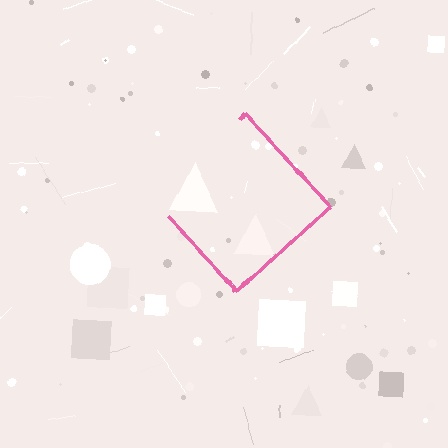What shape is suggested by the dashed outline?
The dashed outline suggests a diamond.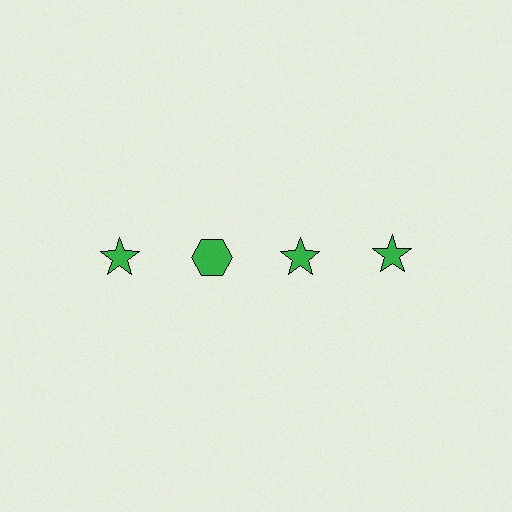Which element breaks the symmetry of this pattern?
The green hexagon in the top row, second from left column breaks the symmetry. All other shapes are green stars.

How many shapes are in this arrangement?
There are 4 shapes arranged in a grid pattern.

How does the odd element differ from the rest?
It has a different shape: hexagon instead of star.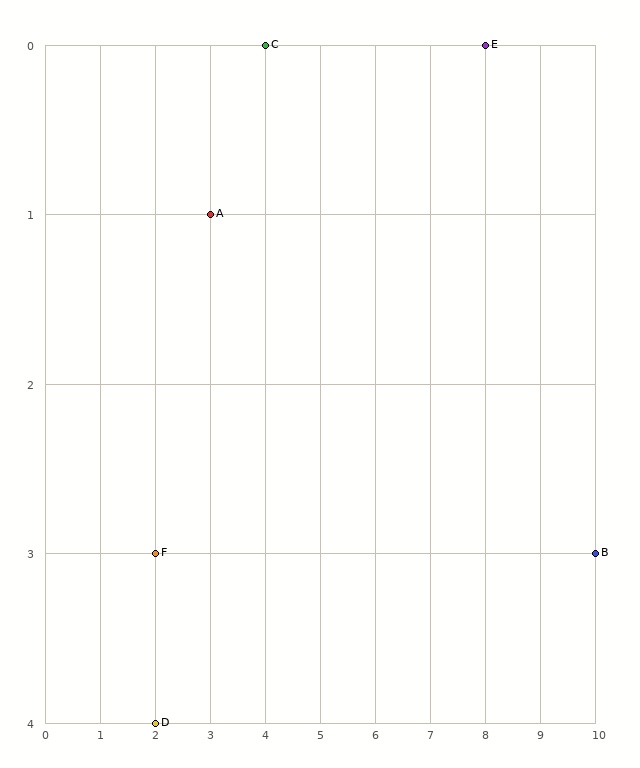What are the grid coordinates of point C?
Point C is at grid coordinates (4, 0).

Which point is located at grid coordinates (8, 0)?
Point E is at (8, 0).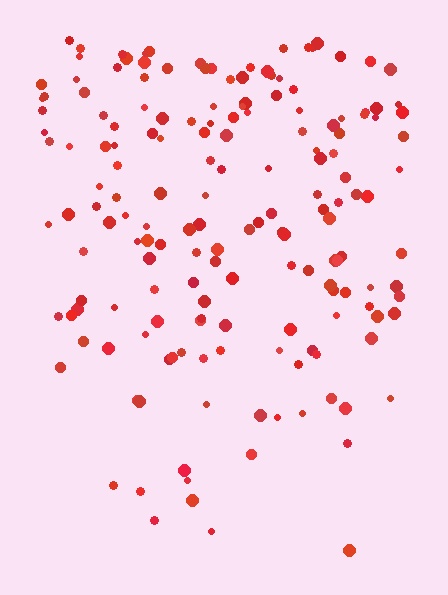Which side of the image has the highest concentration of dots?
The top.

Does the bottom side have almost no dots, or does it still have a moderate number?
Still a moderate number, just noticeably fewer than the top.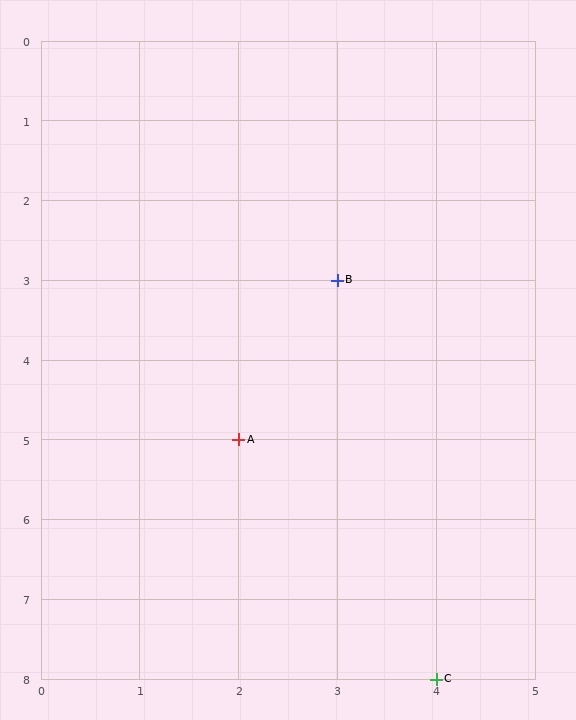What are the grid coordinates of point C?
Point C is at grid coordinates (4, 8).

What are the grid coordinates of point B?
Point B is at grid coordinates (3, 3).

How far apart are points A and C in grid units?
Points A and C are 2 columns and 3 rows apart (about 3.6 grid units diagonally).